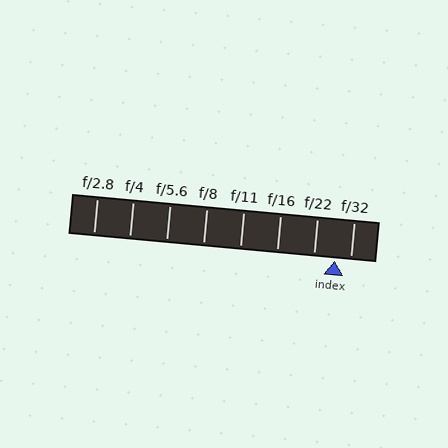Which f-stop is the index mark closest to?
The index mark is closest to f/32.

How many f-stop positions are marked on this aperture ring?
There are 8 f-stop positions marked.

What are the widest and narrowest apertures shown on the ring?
The widest aperture shown is f/2.8 and the narrowest is f/32.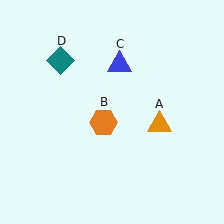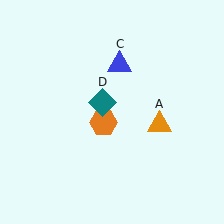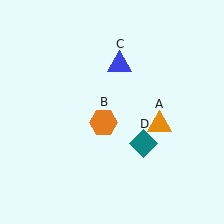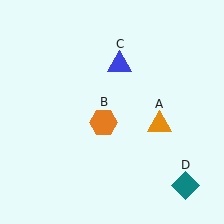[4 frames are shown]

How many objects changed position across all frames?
1 object changed position: teal diamond (object D).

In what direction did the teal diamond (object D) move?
The teal diamond (object D) moved down and to the right.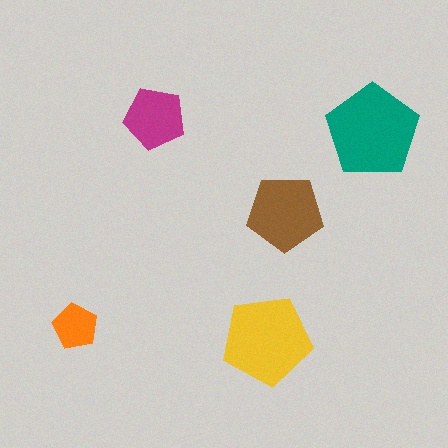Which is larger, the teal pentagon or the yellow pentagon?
The teal one.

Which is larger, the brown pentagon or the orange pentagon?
The brown one.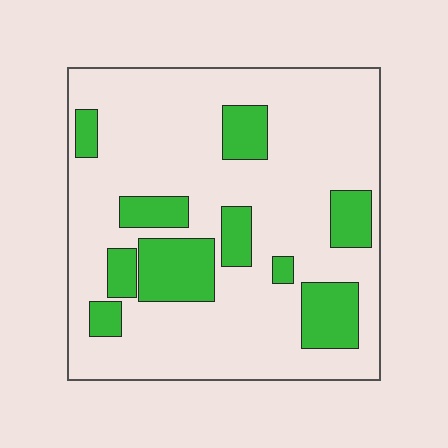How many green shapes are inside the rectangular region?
10.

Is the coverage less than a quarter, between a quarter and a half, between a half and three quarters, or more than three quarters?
Less than a quarter.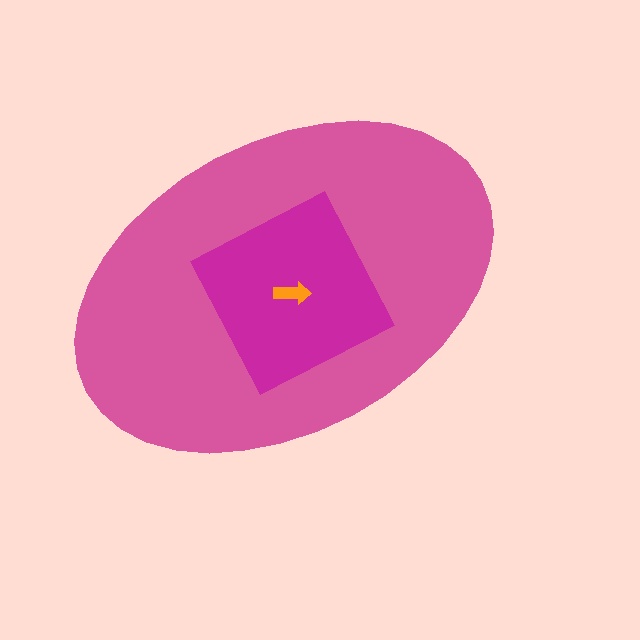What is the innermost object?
The orange arrow.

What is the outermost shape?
The pink ellipse.